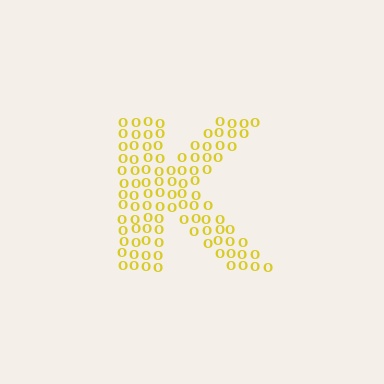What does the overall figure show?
The overall figure shows the letter K.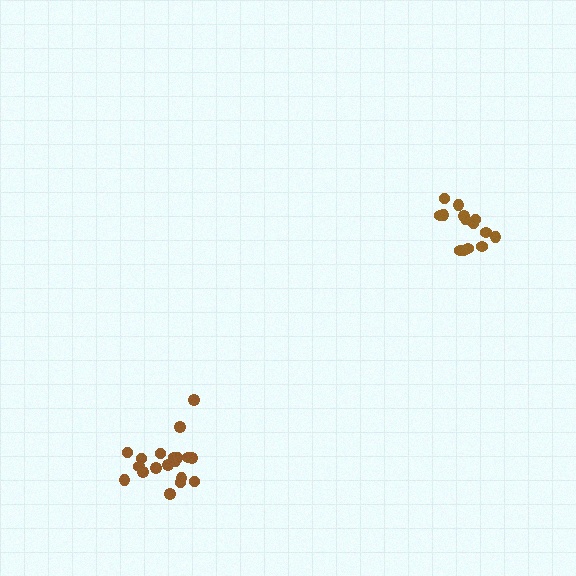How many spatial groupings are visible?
There are 2 spatial groupings.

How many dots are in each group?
Group 1: 14 dots, Group 2: 19 dots (33 total).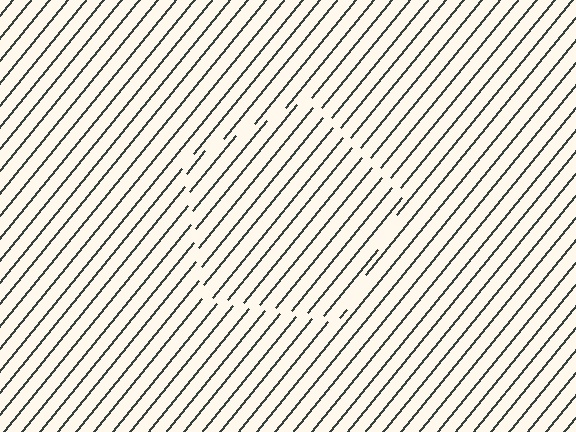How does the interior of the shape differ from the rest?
The interior of the shape contains the same grating, shifted by half a period — the contour is defined by the phase discontinuity where line-ends from the inner and outer gratings abut.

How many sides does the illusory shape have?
5 sides — the line-ends trace a pentagon.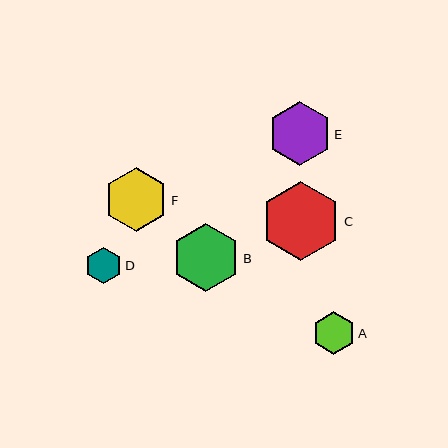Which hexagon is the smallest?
Hexagon D is the smallest with a size of approximately 36 pixels.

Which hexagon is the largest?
Hexagon C is the largest with a size of approximately 80 pixels.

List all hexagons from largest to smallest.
From largest to smallest: C, B, F, E, A, D.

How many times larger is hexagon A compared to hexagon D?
Hexagon A is approximately 1.2 times the size of hexagon D.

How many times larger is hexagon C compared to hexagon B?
Hexagon C is approximately 1.2 times the size of hexagon B.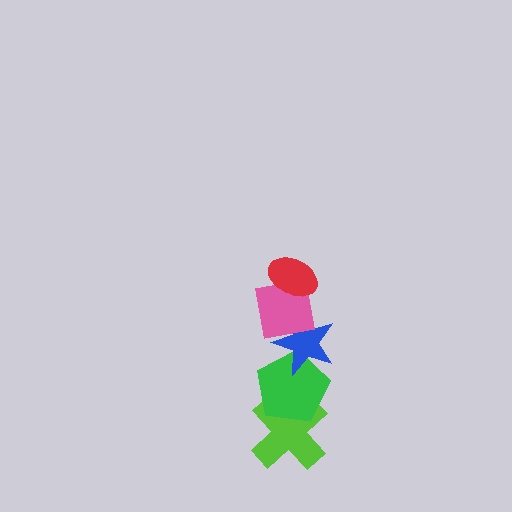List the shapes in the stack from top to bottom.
From top to bottom: the red ellipse, the pink square, the blue star, the green pentagon, the lime cross.